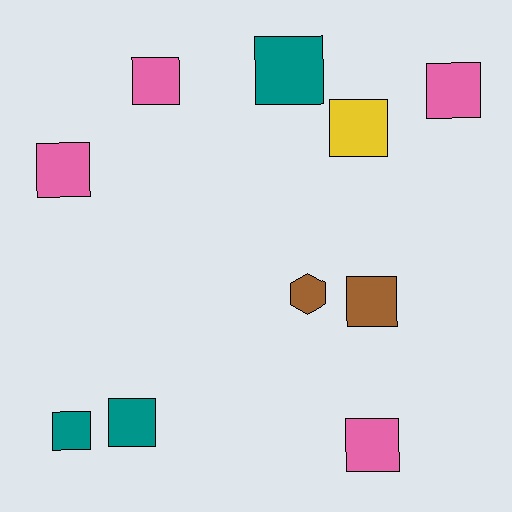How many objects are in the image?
There are 10 objects.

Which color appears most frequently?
Pink, with 4 objects.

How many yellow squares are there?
There is 1 yellow square.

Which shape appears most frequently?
Square, with 9 objects.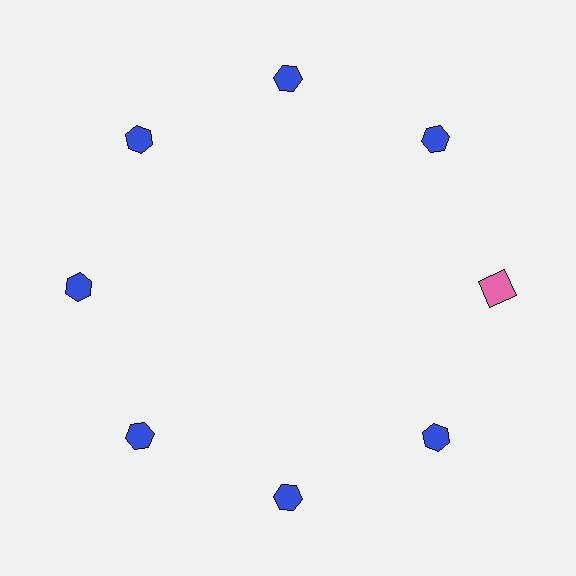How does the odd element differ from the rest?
It differs in both color (pink instead of blue) and shape (square instead of hexagon).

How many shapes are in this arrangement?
There are 8 shapes arranged in a ring pattern.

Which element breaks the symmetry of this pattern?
The pink square at roughly the 3 o'clock position breaks the symmetry. All other shapes are blue hexagons.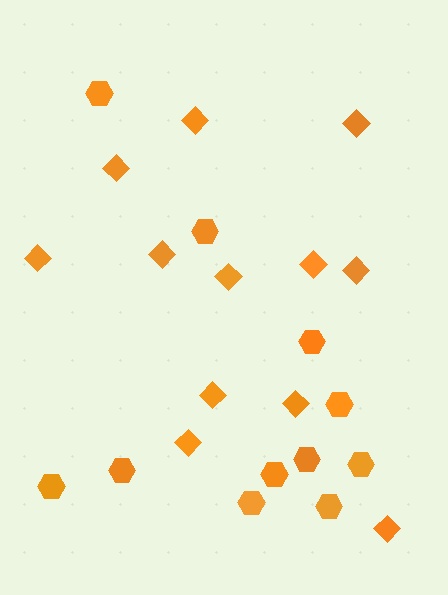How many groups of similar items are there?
There are 2 groups: one group of diamonds (12) and one group of hexagons (11).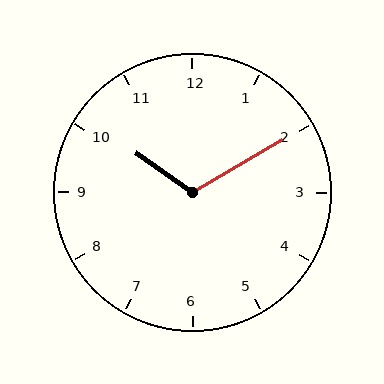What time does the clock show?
10:10.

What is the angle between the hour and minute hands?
Approximately 115 degrees.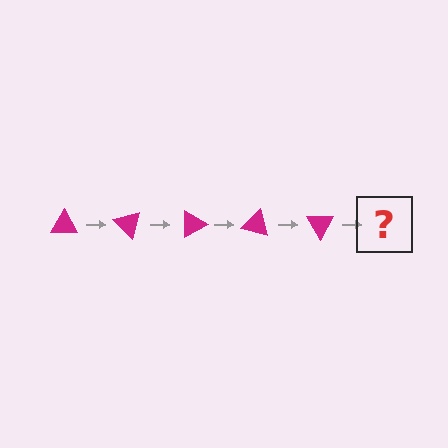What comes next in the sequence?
The next element should be a magenta triangle rotated 225 degrees.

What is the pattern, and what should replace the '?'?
The pattern is that the triangle rotates 45 degrees each step. The '?' should be a magenta triangle rotated 225 degrees.